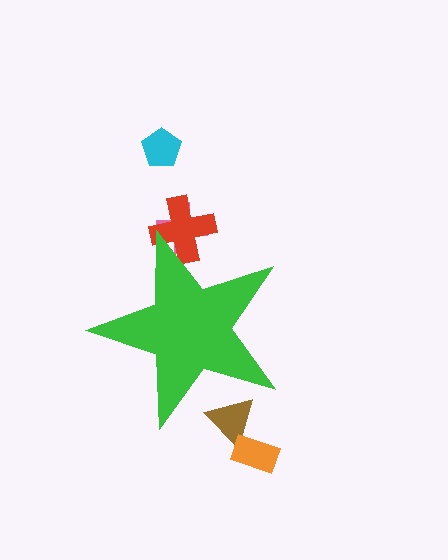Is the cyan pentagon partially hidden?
No, the cyan pentagon is fully visible.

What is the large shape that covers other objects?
A green star.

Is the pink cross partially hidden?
Yes, the pink cross is partially hidden behind the green star.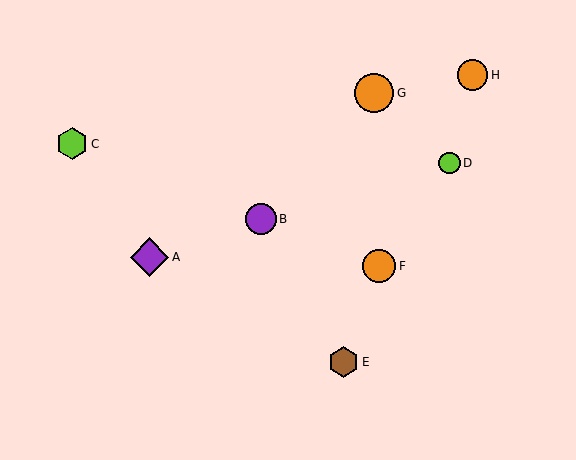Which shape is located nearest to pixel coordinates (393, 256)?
The orange circle (labeled F) at (379, 266) is nearest to that location.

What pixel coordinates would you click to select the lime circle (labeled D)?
Click at (449, 163) to select the lime circle D.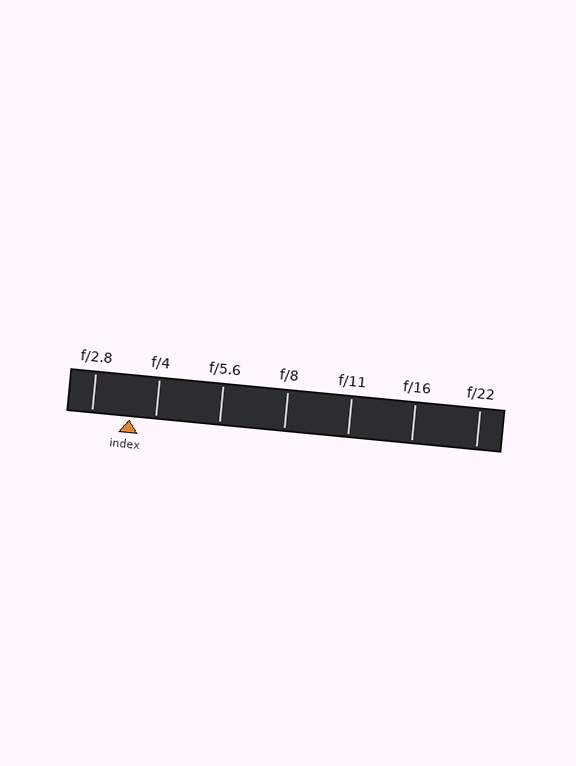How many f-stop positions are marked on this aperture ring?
There are 7 f-stop positions marked.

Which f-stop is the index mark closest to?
The index mark is closest to f/4.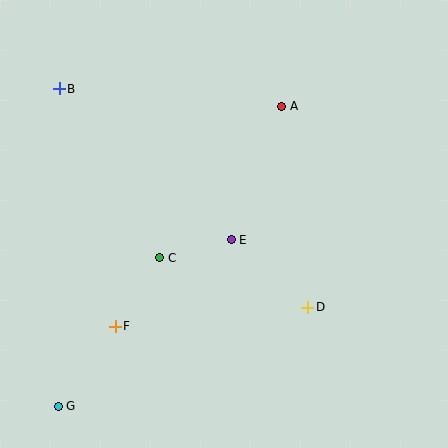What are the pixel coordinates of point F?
Point F is at (115, 326).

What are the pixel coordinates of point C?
Point C is at (160, 258).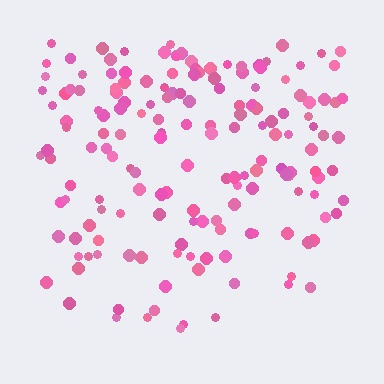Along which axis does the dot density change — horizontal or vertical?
Vertical.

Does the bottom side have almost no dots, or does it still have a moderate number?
Still a moderate number, just noticeably fewer than the top.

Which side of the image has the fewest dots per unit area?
The bottom.